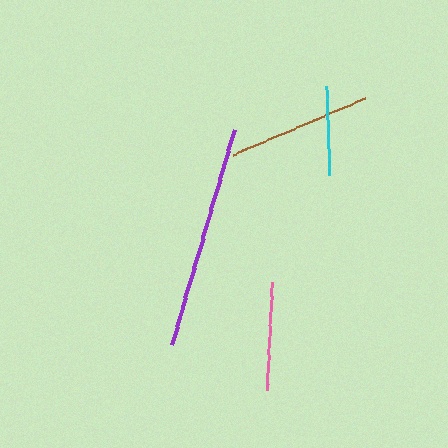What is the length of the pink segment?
The pink segment is approximately 108 pixels long.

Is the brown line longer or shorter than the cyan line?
The brown line is longer than the cyan line.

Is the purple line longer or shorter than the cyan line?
The purple line is longer than the cyan line.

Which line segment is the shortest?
The cyan line is the shortest at approximately 90 pixels.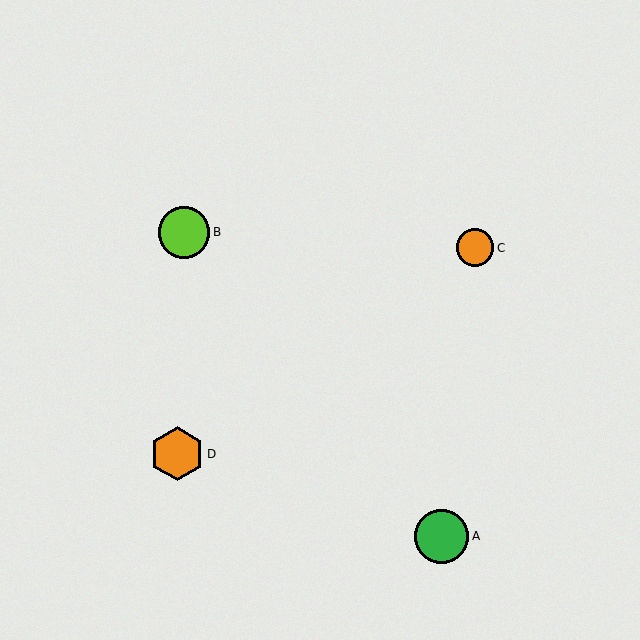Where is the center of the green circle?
The center of the green circle is at (442, 536).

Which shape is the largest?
The green circle (labeled A) is the largest.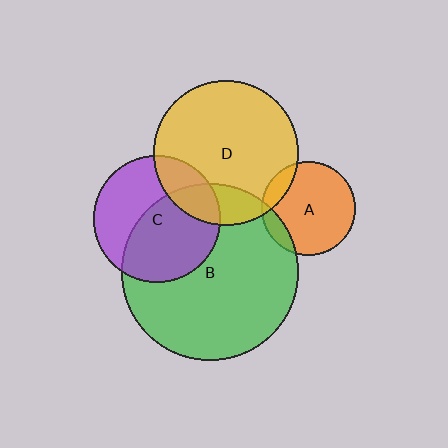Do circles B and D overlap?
Yes.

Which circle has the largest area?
Circle B (green).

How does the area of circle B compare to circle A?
Approximately 3.5 times.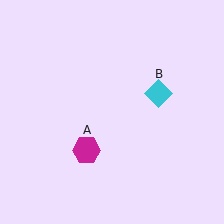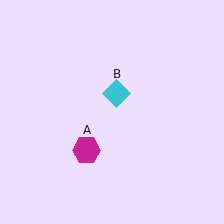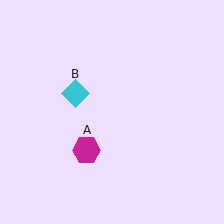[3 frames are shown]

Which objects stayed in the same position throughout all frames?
Magenta hexagon (object A) remained stationary.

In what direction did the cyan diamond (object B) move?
The cyan diamond (object B) moved left.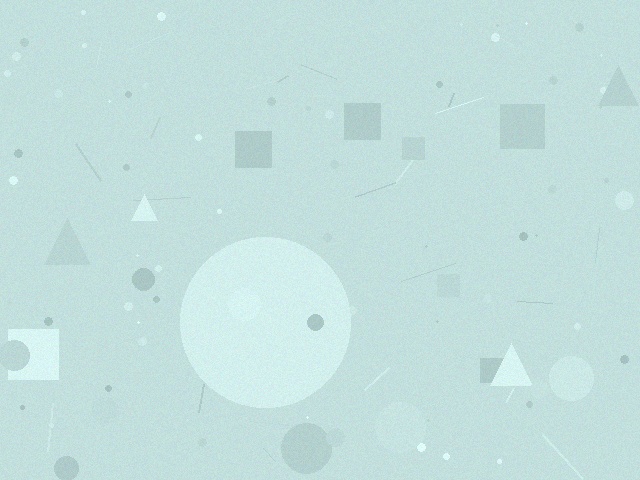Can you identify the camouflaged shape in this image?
The camouflaged shape is a circle.